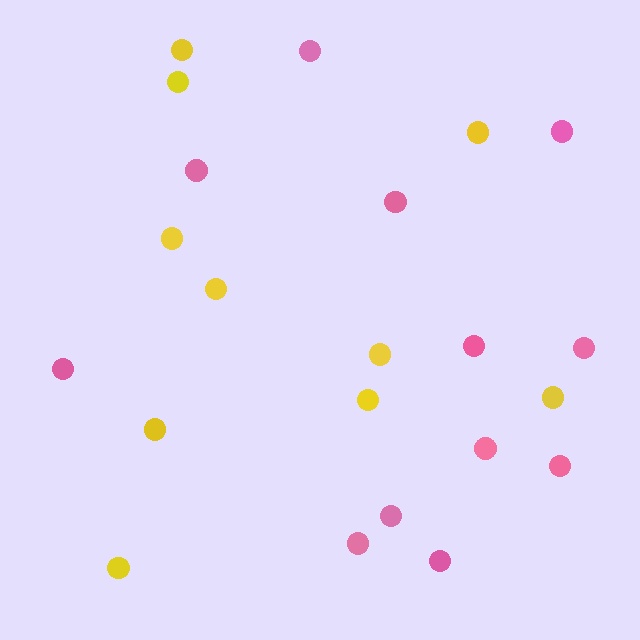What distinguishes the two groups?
There are 2 groups: one group of pink circles (12) and one group of yellow circles (10).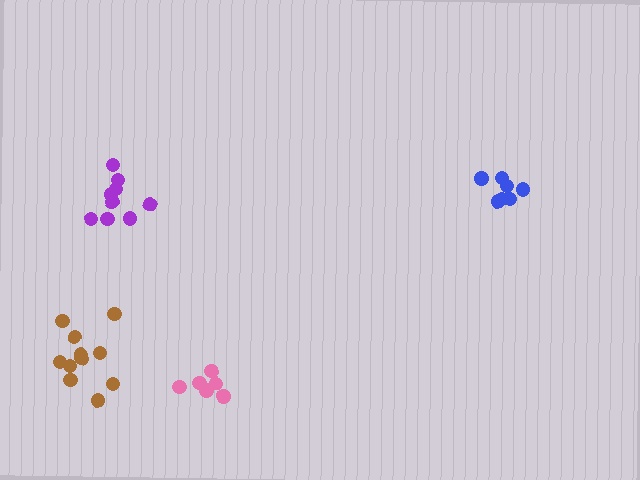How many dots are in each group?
Group 1: 6 dots, Group 2: 11 dots, Group 3: 9 dots, Group 4: 7 dots (33 total).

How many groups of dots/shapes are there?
There are 4 groups.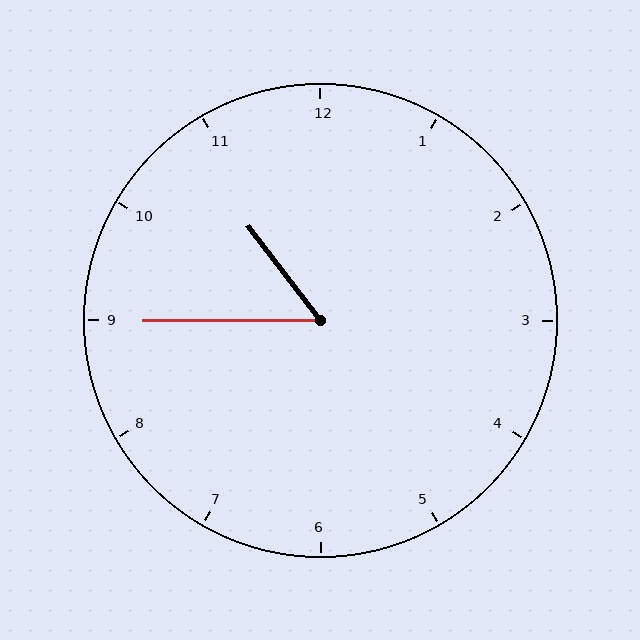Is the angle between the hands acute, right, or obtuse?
It is acute.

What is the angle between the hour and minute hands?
Approximately 52 degrees.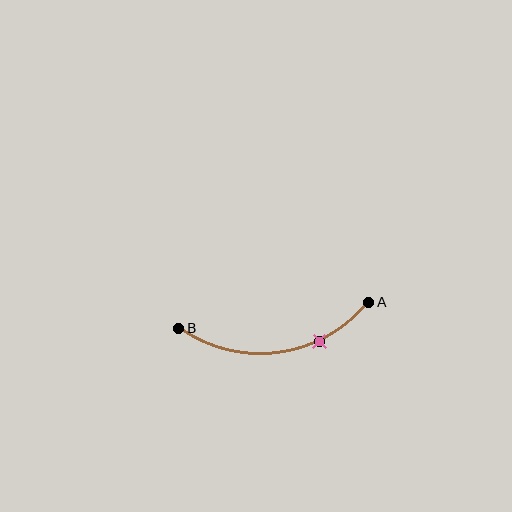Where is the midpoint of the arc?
The arc midpoint is the point on the curve farthest from the straight line joining A and B. It sits below that line.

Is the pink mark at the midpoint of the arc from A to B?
No. The pink mark lies on the arc but is closer to endpoint A. The arc midpoint would be at the point on the curve equidistant along the arc from both A and B.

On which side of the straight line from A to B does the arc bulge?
The arc bulges below the straight line connecting A and B.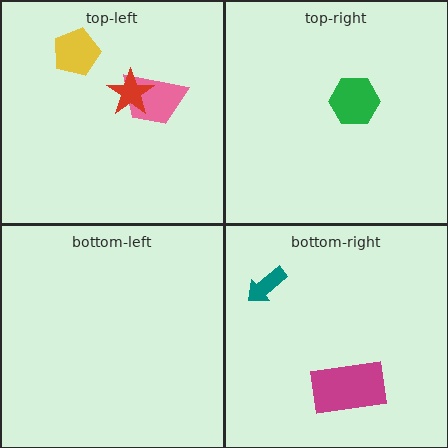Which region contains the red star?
The top-left region.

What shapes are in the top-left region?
The pink trapezoid, the red star, the yellow pentagon.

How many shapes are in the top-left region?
3.